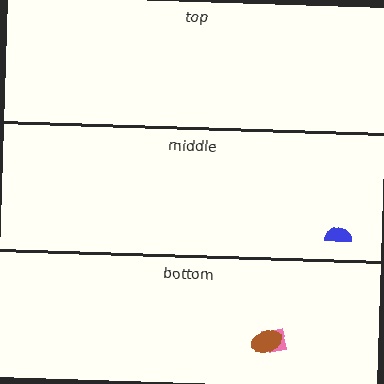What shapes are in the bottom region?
The pink square, the brown ellipse.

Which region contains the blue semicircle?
The middle region.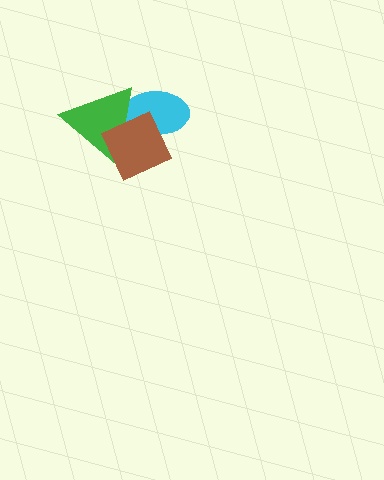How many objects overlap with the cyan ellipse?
2 objects overlap with the cyan ellipse.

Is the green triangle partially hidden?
Yes, it is partially covered by another shape.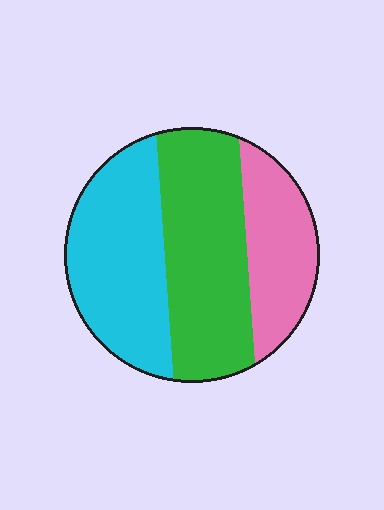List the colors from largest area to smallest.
From largest to smallest: green, cyan, pink.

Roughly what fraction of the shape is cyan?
Cyan covers roughly 35% of the shape.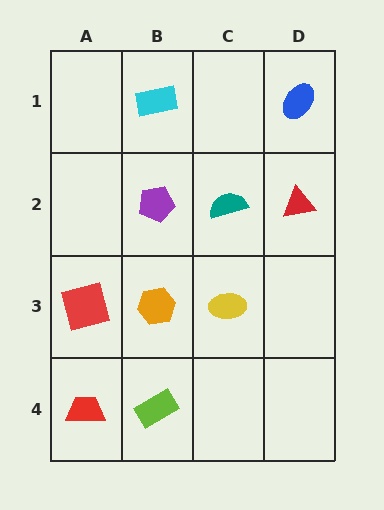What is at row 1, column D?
A blue ellipse.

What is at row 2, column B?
A purple pentagon.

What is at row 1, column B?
A cyan rectangle.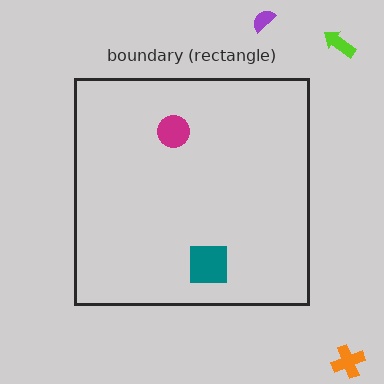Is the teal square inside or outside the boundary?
Inside.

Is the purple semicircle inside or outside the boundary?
Outside.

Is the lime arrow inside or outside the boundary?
Outside.